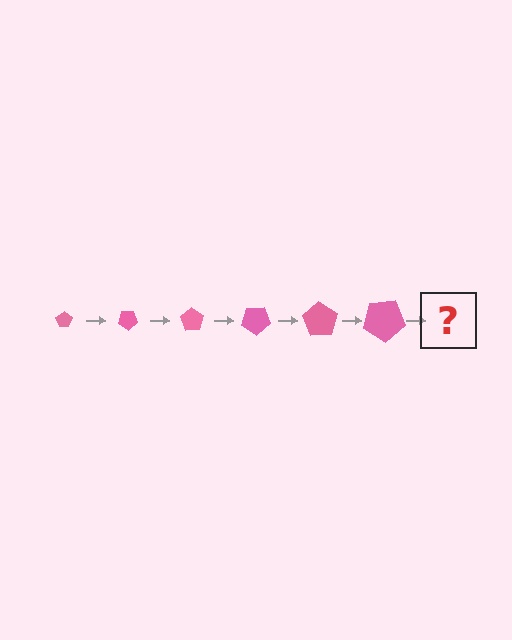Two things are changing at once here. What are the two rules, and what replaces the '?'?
The two rules are that the pentagon grows larger each step and it rotates 35 degrees each step. The '?' should be a pentagon, larger than the previous one and rotated 210 degrees from the start.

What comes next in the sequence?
The next element should be a pentagon, larger than the previous one and rotated 210 degrees from the start.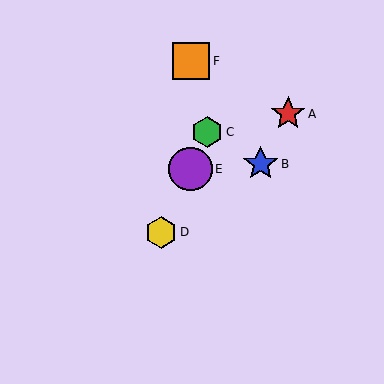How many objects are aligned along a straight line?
3 objects (C, D, E) are aligned along a straight line.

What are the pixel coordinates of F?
Object F is at (191, 61).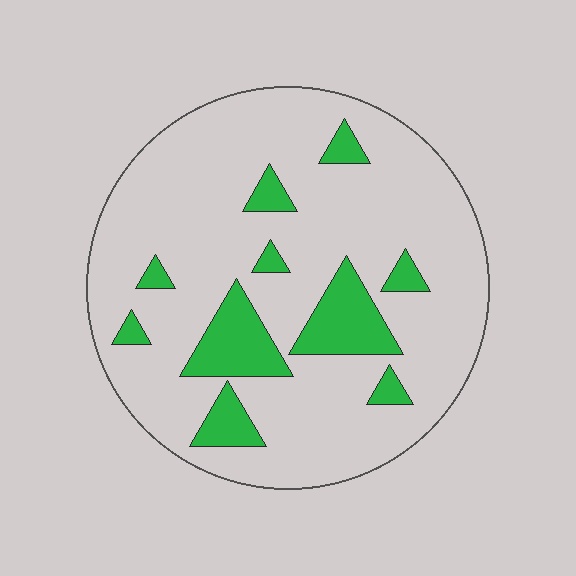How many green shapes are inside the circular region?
10.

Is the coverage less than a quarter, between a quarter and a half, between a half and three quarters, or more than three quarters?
Less than a quarter.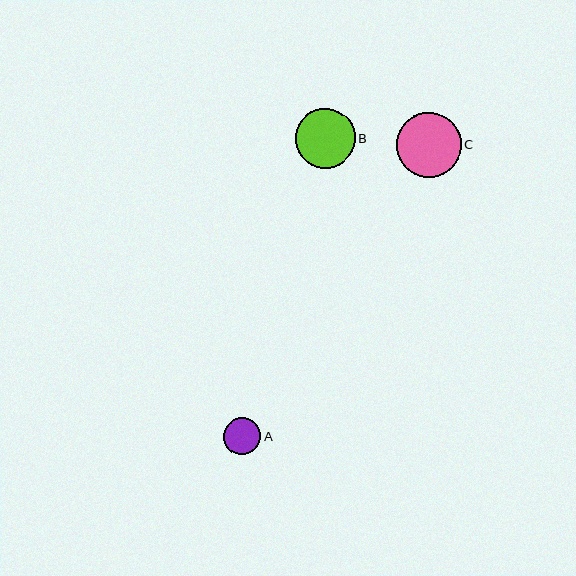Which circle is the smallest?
Circle A is the smallest with a size of approximately 37 pixels.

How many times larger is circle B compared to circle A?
Circle B is approximately 1.6 times the size of circle A.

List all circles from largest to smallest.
From largest to smallest: C, B, A.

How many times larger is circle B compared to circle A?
Circle B is approximately 1.6 times the size of circle A.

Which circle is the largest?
Circle C is the largest with a size of approximately 64 pixels.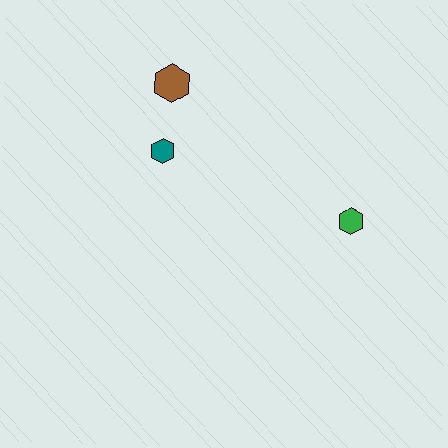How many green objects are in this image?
There is 1 green object.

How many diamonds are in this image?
There are no diamonds.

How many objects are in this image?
There are 3 objects.